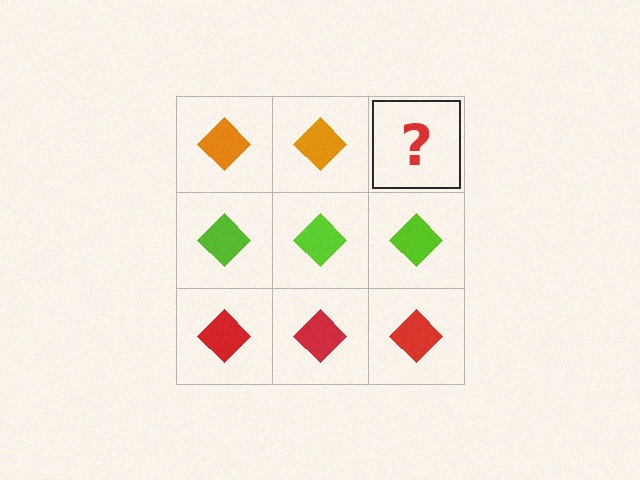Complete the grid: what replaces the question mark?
The question mark should be replaced with an orange diamond.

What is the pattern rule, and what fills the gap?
The rule is that each row has a consistent color. The gap should be filled with an orange diamond.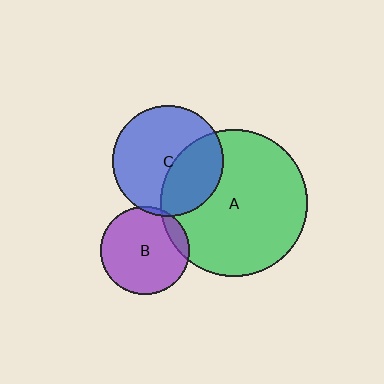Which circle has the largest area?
Circle A (green).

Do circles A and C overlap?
Yes.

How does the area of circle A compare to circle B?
Approximately 2.8 times.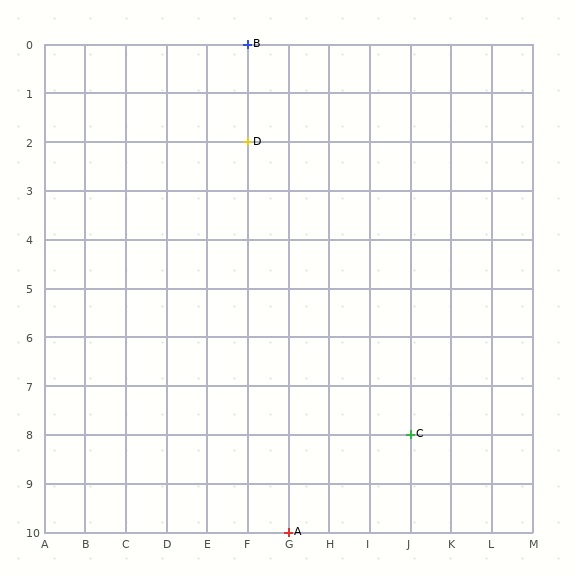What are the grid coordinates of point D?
Point D is at grid coordinates (F, 2).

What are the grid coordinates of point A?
Point A is at grid coordinates (G, 10).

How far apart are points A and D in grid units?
Points A and D are 1 column and 8 rows apart (about 8.1 grid units diagonally).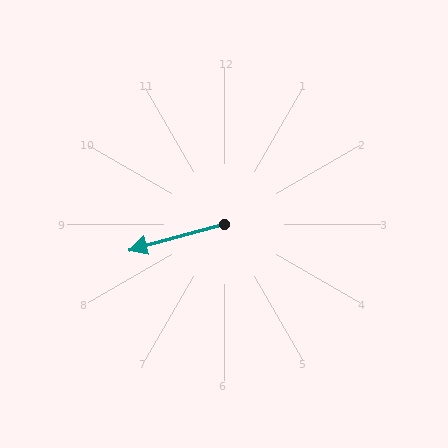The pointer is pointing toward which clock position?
Roughly 8 o'clock.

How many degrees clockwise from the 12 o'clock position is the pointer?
Approximately 255 degrees.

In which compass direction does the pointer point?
West.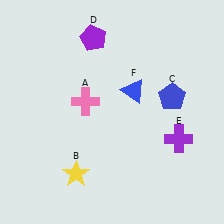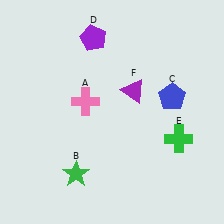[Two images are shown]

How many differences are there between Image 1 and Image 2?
There are 3 differences between the two images.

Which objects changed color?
B changed from yellow to green. E changed from purple to green. F changed from blue to purple.